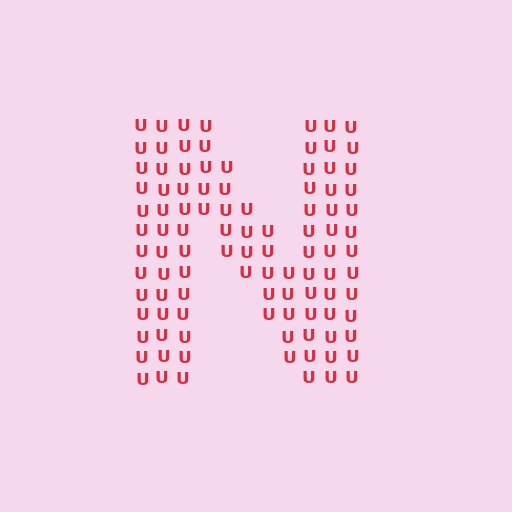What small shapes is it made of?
It is made of small letter U's.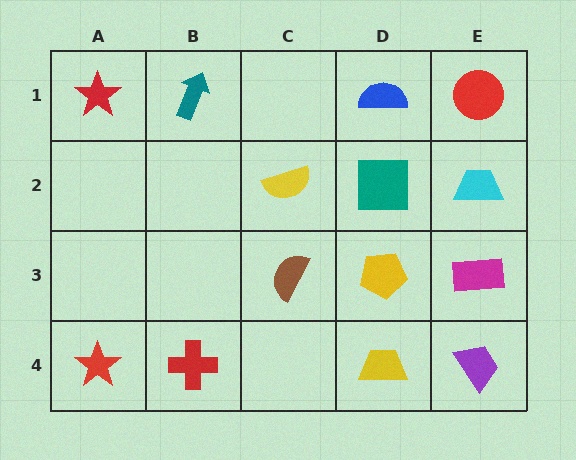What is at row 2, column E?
A cyan trapezoid.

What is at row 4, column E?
A purple trapezoid.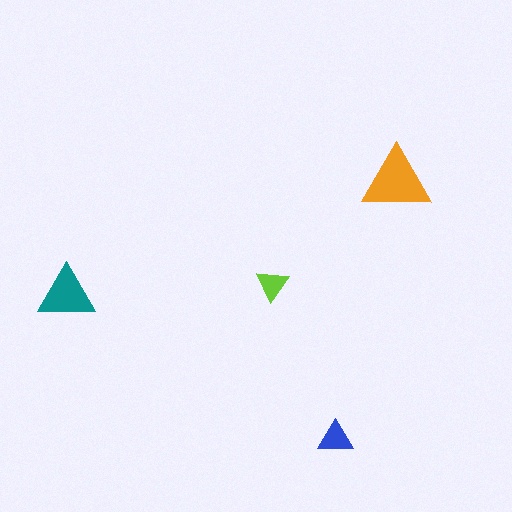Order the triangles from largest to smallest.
the orange one, the teal one, the blue one, the lime one.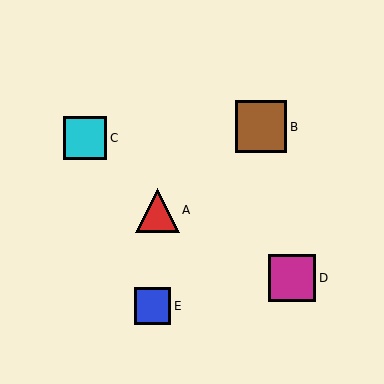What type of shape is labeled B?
Shape B is a brown square.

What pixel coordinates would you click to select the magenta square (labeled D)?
Click at (292, 278) to select the magenta square D.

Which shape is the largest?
The brown square (labeled B) is the largest.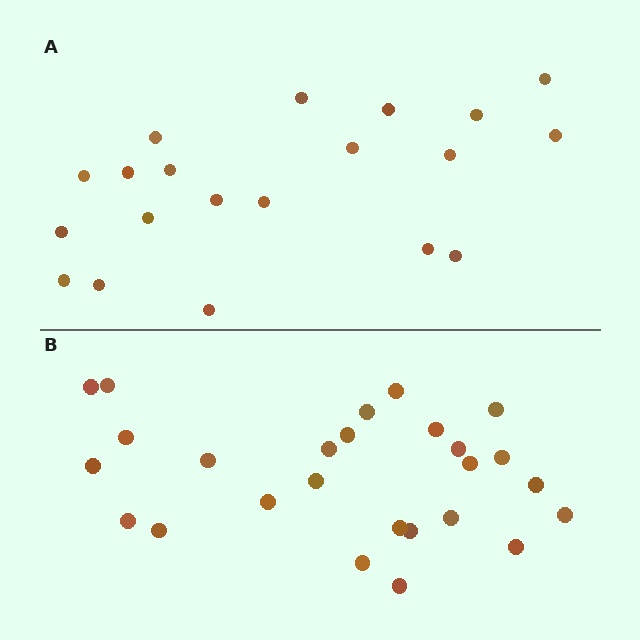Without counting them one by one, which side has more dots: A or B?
Region B (the bottom region) has more dots.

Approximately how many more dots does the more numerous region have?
Region B has about 6 more dots than region A.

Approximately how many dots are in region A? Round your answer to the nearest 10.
About 20 dots.